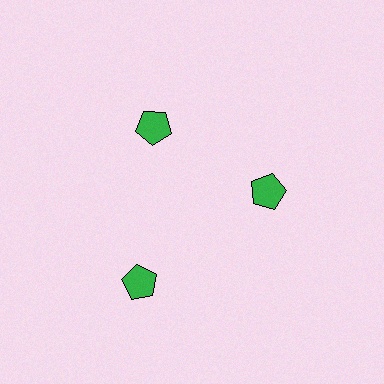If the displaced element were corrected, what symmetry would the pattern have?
It would have 3-fold rotational symmetry — the pattern would map onto itself every 120 degrees.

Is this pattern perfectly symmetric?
No. The 3 green pentagons are arranged in a ring, but one element near the 7 o'clock position is pushed outward from the center, breaking the 3-fold rotational symmetry.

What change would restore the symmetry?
The symmetry would be restored by moving it inward, back onto the ring so that all 3 pentagons sit at equal angles and equal distance from the center.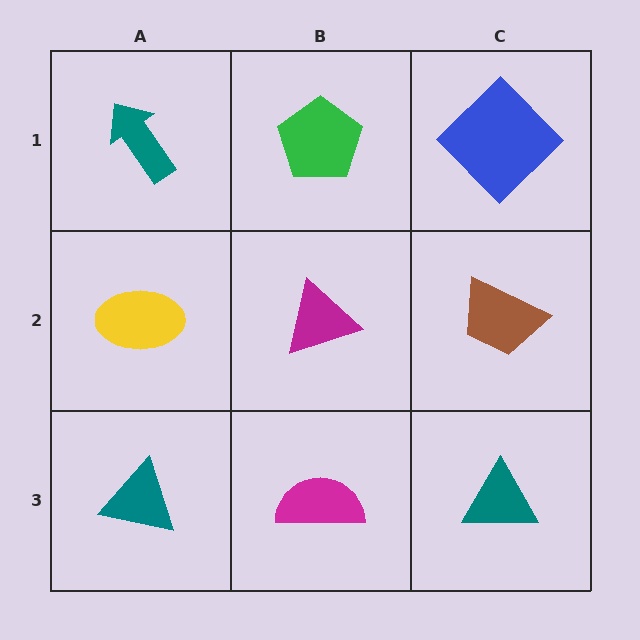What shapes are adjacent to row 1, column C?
A brown trapezoid (row 2, column C), a green pentagon (row 1, column B).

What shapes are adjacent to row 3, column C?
A brown trapezoid (row 2, column C), a magenta semicircle (row 3, column B).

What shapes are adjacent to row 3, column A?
A yellow ellipse (row 2, column A), a magenta semicircle (row 3, column B).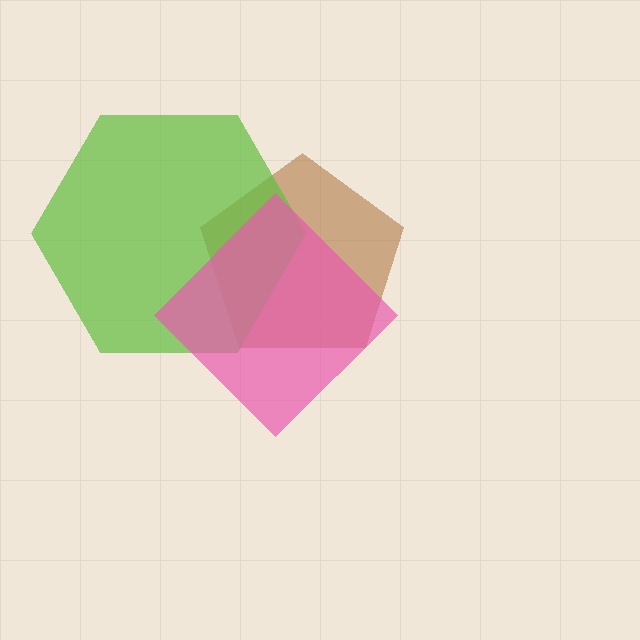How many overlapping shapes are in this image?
There are 3 overlapping shapes in the image.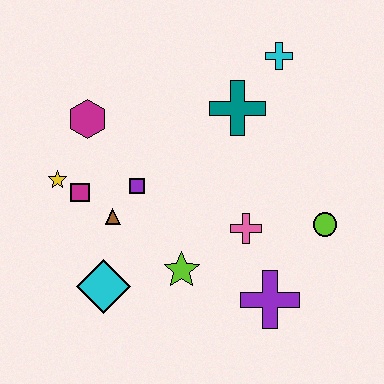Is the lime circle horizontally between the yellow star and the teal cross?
No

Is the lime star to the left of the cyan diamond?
No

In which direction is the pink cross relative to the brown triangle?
The pink cross is to the right of the brown triangle.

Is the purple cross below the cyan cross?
Yes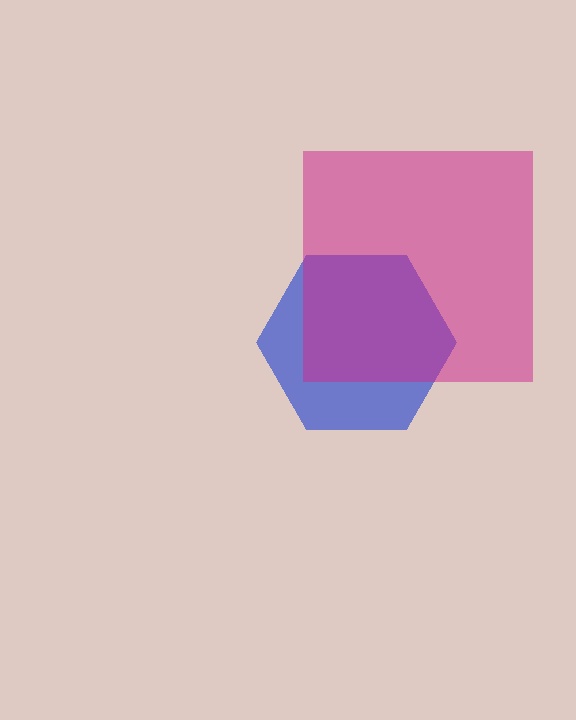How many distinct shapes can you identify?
There are 2 distinct shapes: a blue hexagon, a magenta square.